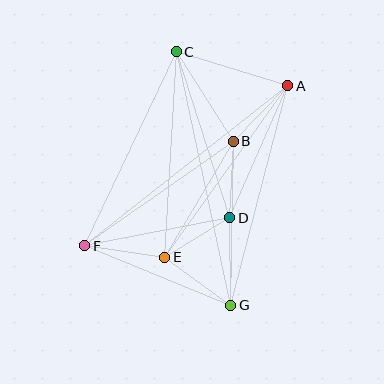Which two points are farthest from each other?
Points C and G are farthest from each other.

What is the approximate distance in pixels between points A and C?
The distance between A and C is approximately 117 pixels.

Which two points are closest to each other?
Points D and E are closest to each other.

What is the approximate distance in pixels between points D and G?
The distance between D and G is approximately 87 pixels.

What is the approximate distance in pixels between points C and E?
The distance between C and E is approximately 206 pixels.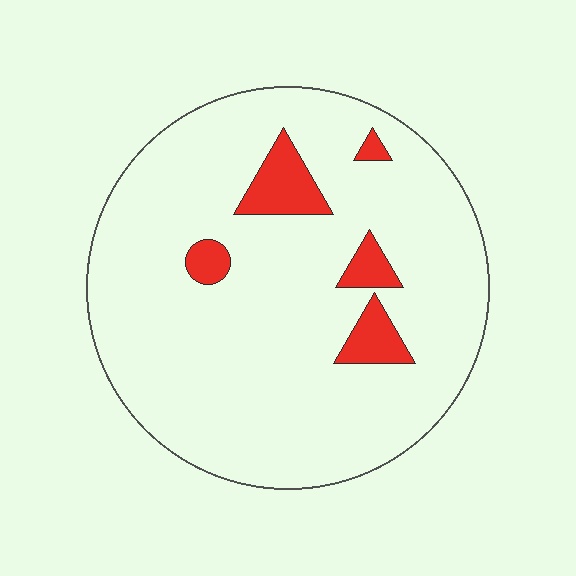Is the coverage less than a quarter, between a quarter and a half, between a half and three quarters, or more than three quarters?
Less than a quarter.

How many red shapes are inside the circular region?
5.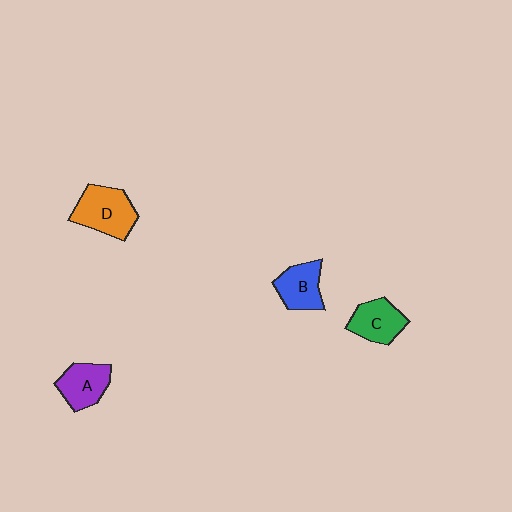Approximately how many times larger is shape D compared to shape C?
Approximately 1.3 times.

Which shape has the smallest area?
Shape B (blue).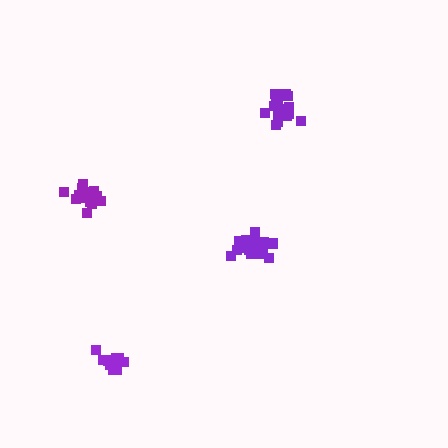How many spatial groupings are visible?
There are 4 spatial groupings.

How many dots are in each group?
Group 1: 18 dots, Group 2: 14 dots, Group 3: 19 dots, Group 4: 14 dots (65 total).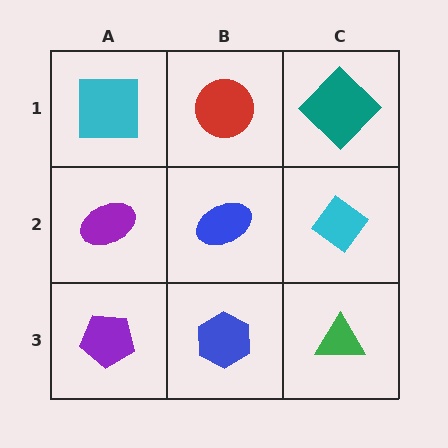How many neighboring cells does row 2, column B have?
4.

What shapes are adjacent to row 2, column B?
A red circle (row 1, column B), a blue hexagon (row 3, column B), a purple ellipse (row 2, column A), a cyan diamond (row 2, column C).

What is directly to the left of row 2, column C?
A blue ellipse.